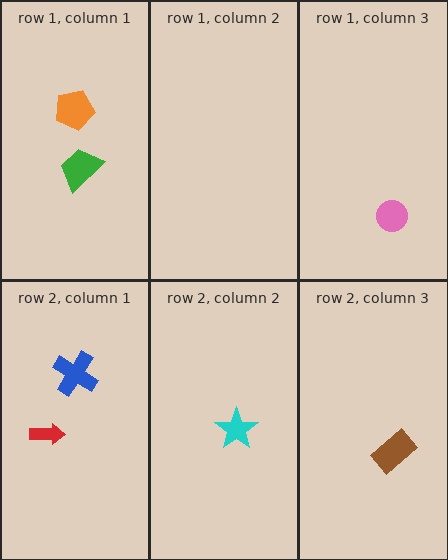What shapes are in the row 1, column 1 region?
The green trapezoid, the orange pentagon.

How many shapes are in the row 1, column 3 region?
1.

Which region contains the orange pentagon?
The row 1, column 1 region.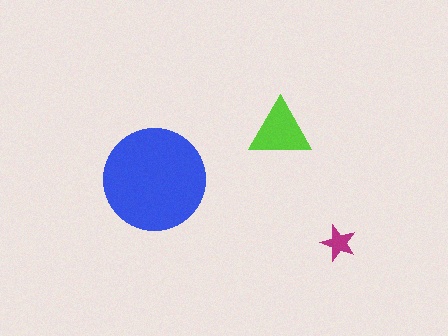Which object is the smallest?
The magenta star.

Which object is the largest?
The blue circle.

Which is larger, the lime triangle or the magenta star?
The lime triangle.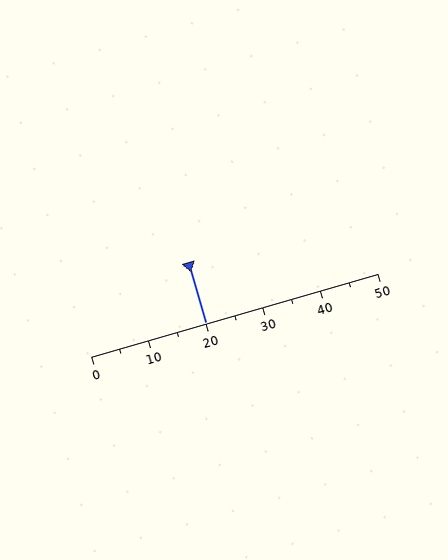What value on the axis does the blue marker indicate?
The marker indicates approximately 20.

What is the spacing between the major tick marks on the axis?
The major ticks are spaced 10 apart.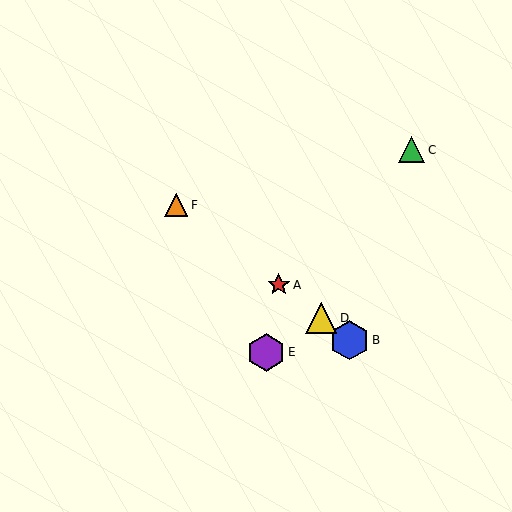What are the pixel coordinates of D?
Object D is at (321, 318).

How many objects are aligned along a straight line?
4 objects (A, B, D, F) are aligned along a straight line.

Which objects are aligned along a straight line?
Objects A, B, D, F are aligned along a straight line.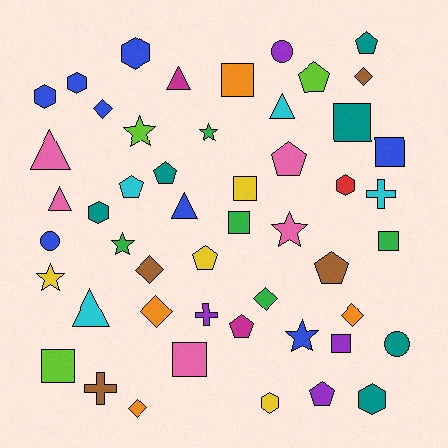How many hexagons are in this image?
There are 7 hexagons.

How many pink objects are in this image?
There are 5 pink objects.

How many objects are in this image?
There are 50 objects.